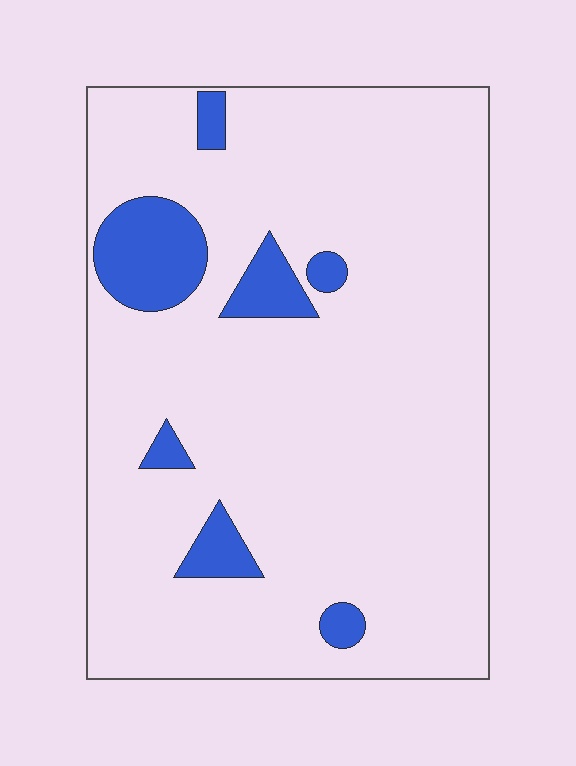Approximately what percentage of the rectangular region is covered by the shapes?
Approximately 10%.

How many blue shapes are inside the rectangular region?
7.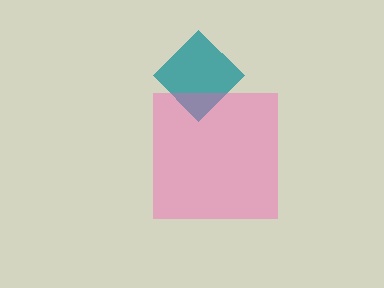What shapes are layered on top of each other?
The layered shapes are: a teal diamond, a pink square.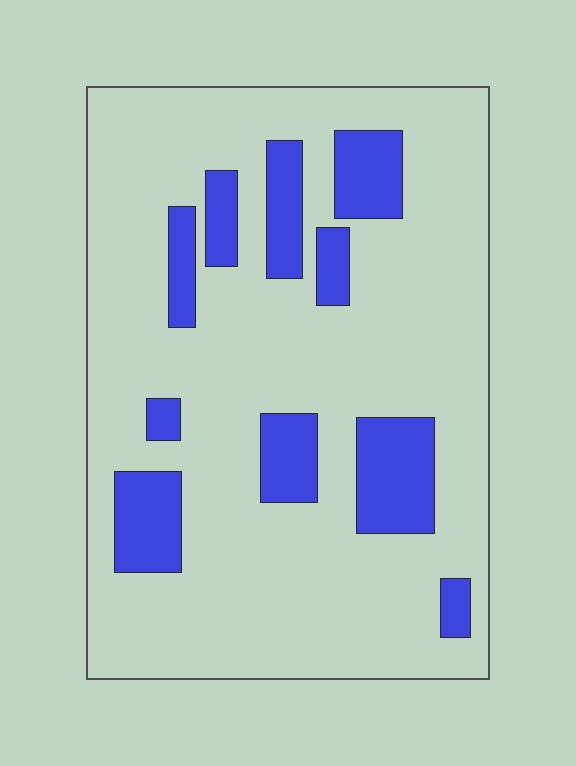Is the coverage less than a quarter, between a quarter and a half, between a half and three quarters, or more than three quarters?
Less than a quarter.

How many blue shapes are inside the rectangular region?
10.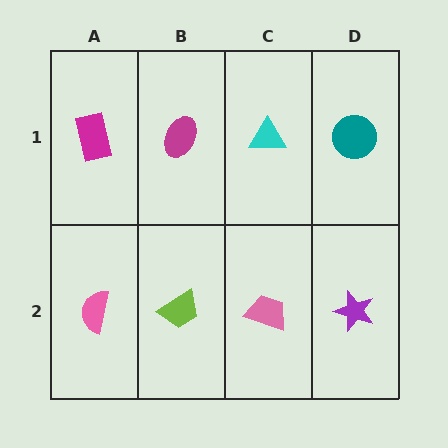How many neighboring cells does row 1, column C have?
3.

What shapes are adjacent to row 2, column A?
A magenta rectangle (row 1, column A), a lime trapezoid (row 2, column B).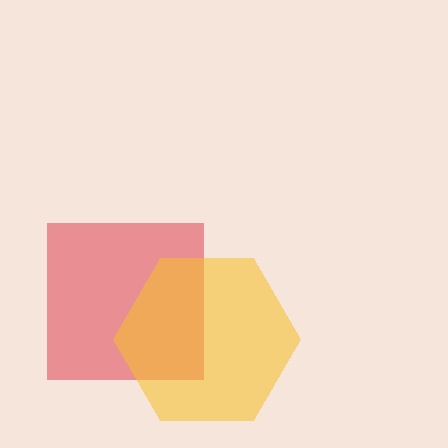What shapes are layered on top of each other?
The layered shapes are: a red square, a yellow hexagon.